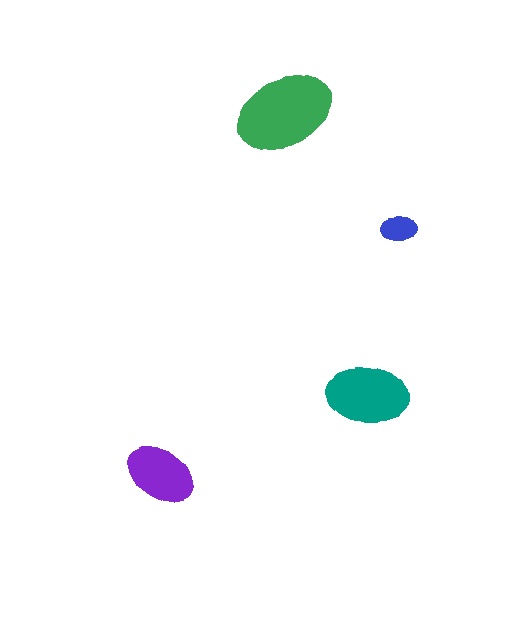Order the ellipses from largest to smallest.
the green one, the teal one, the purple one, the blue one.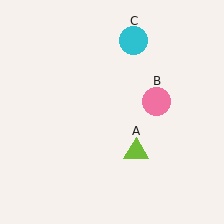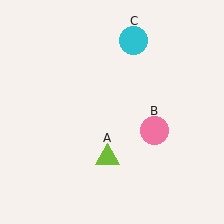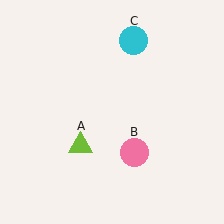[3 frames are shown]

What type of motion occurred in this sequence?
The lime triangle (object A), pink circle (object B) rotated clockwise around the center of the scene.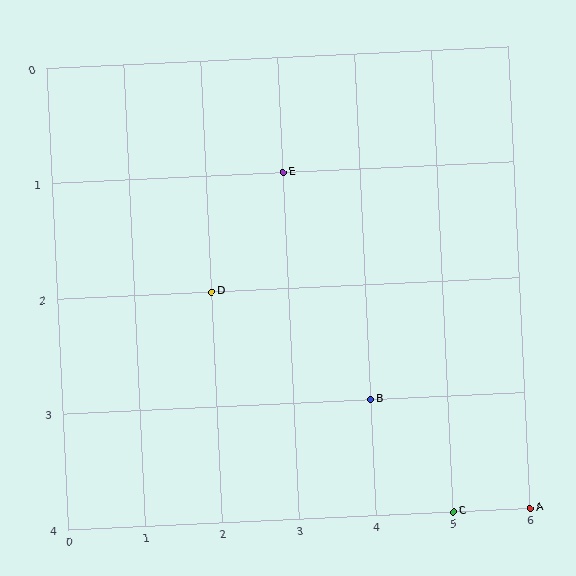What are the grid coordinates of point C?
Point C is at grid coordinates (5, 4).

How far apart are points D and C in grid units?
Points D and C are 3 columns and 2 rows apart (about 3.6 grid units diagonally).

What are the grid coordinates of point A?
Point A is at grid coordinates (6, 4).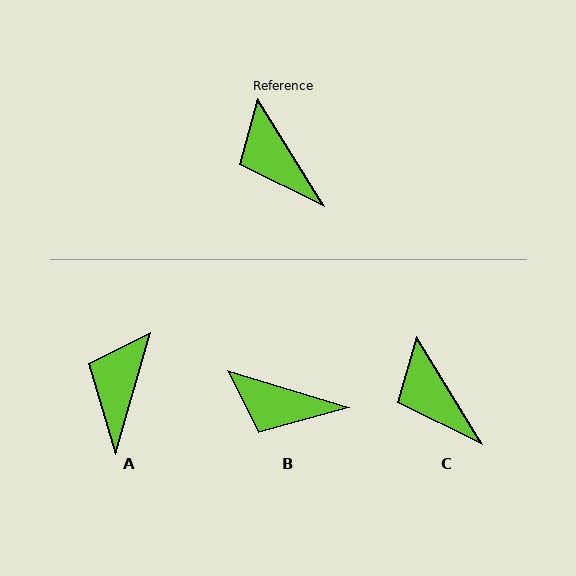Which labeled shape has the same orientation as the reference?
C.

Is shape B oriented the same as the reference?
No, it is off by about 41 degrees.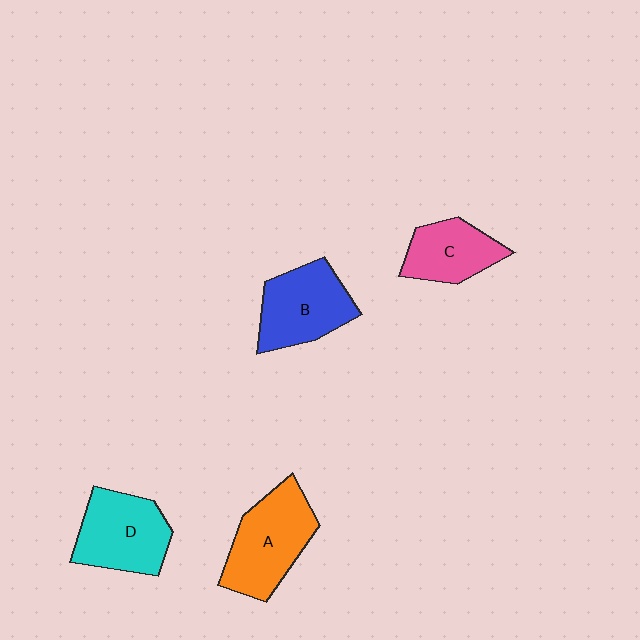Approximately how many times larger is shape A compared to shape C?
Approximately 1.4 times.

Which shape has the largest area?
Shape A (orange).